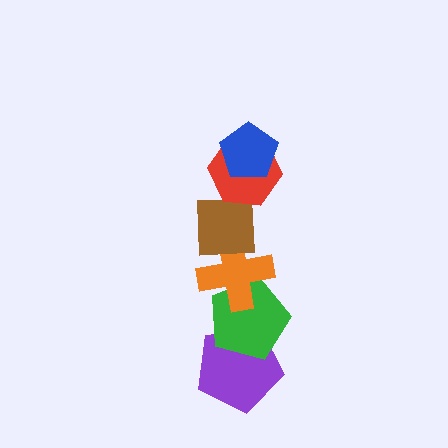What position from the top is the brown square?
The brown square is 3rd from the top.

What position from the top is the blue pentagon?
The blue pentagon is 1st from the top.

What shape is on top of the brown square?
The red hexagon is on top of the brown square.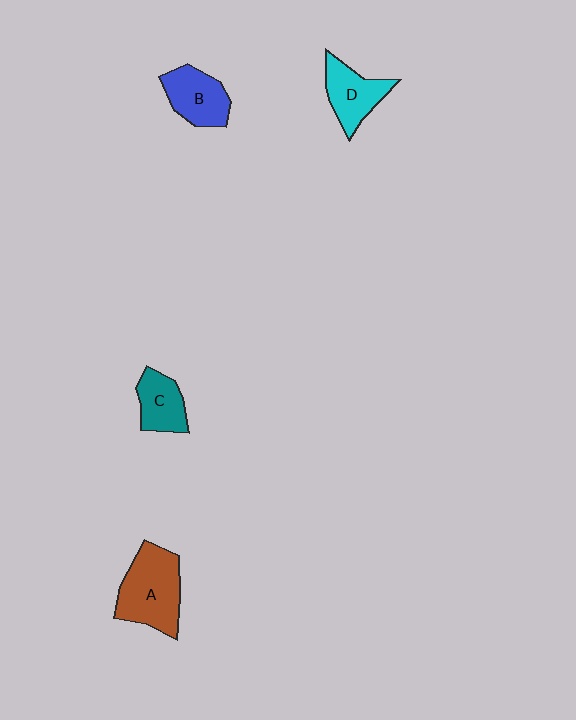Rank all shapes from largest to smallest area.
From largest to smallest: A (brown), B (blue), D (cyan), C (teal).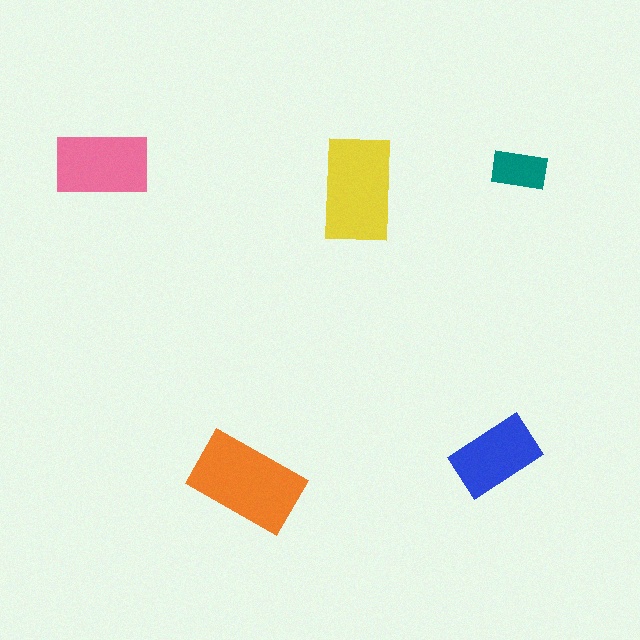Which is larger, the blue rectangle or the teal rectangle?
The blue one.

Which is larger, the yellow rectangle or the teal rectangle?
The yellow one.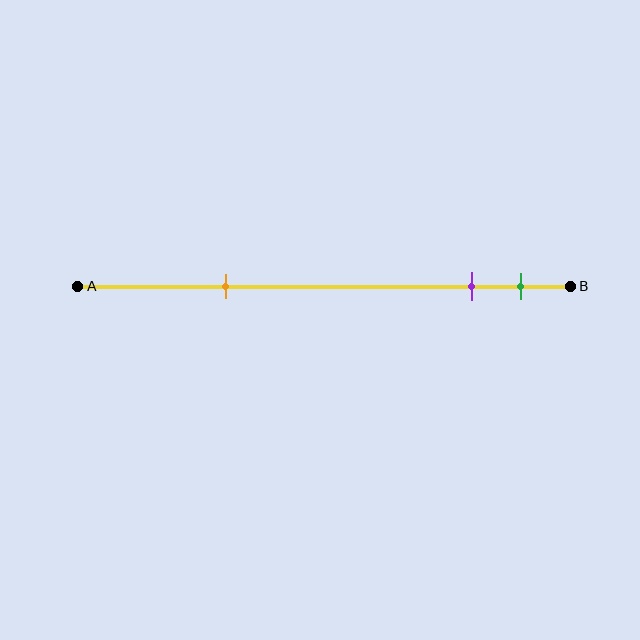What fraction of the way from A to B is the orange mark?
The orange mark is approximately 30% (0.3) of the way from A to B.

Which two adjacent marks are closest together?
The purple and green marks are the closest adjacent pair.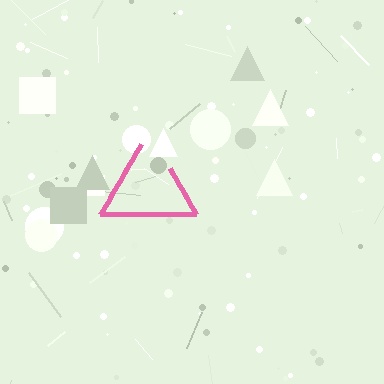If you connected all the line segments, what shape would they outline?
They would outline a triangle.